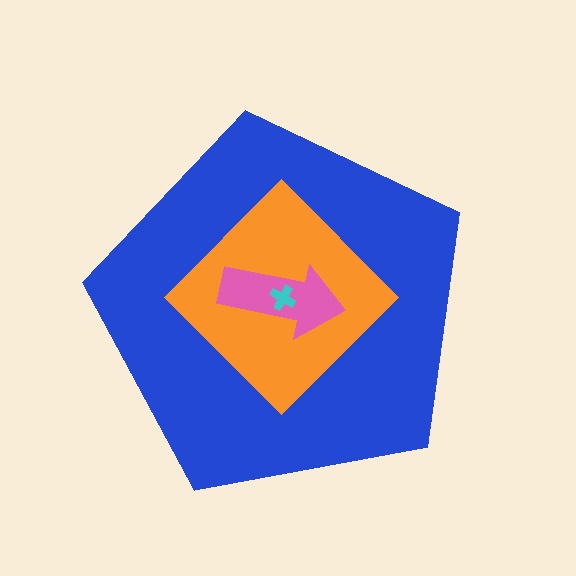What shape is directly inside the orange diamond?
The pink arrow.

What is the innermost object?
The cyan cross.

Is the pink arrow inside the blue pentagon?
Yes.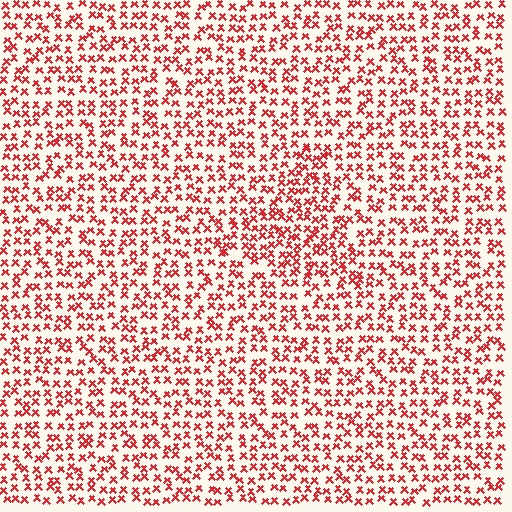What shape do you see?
I see a triangle.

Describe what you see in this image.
The image contains small red elements arranged at two different densities. A triangle-shaped region is visible where the elements are more densely packed than the surrounding area.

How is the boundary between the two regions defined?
The boundary is defined by a change in element density (approximately 1.5x ratio). All elements are the same color, size, and shape.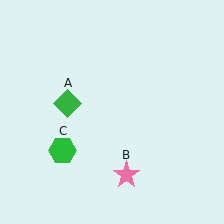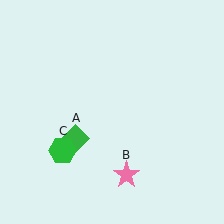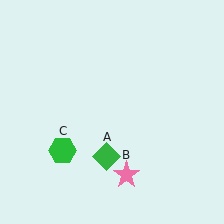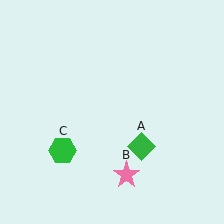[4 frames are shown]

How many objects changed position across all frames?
1 object changed position: green diamond (object A).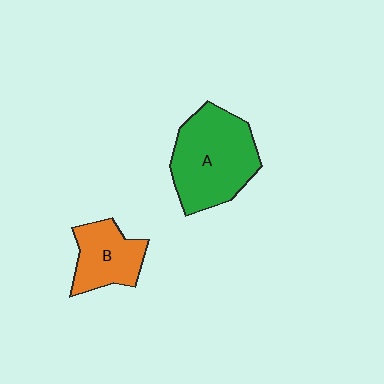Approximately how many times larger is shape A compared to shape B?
Approximately 1.7 times.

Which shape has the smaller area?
Shape B (orange).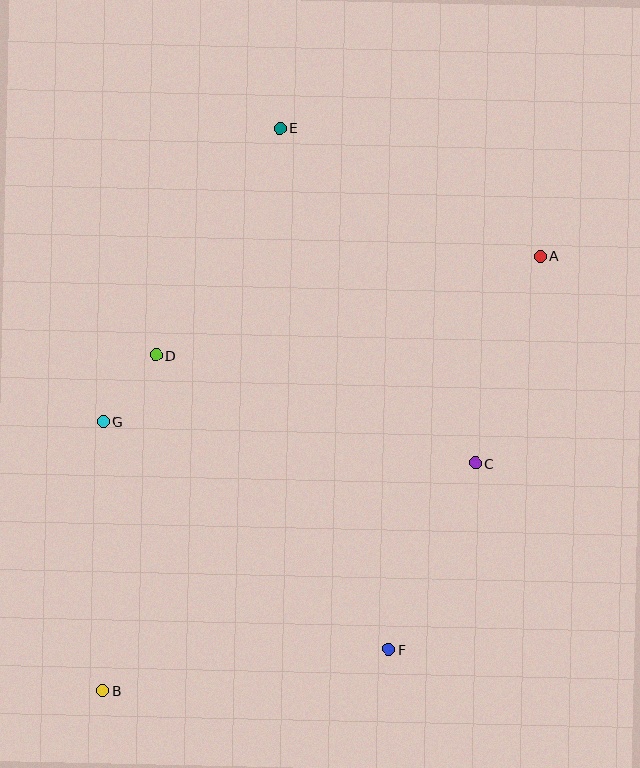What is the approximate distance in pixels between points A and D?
The distance between A and D is approximately 397 pixels.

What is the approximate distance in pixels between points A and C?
The distance between A and C is approximately 217 pixels.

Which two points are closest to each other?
Points D and G are closest to each other.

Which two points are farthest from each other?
Points A and B are farthest from each other.